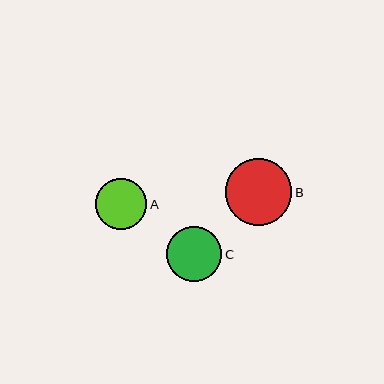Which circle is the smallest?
Circle A is the smallest with a size of approximately 51 pixels.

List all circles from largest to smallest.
From largest to smallest: B, C, A.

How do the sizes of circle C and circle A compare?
Circle C and circle A are approximately the same size.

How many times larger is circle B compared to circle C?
Circle B is approximately 1.2 times the size of circle C.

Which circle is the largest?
Circle B is the largest with a size of approximately 67 pixels.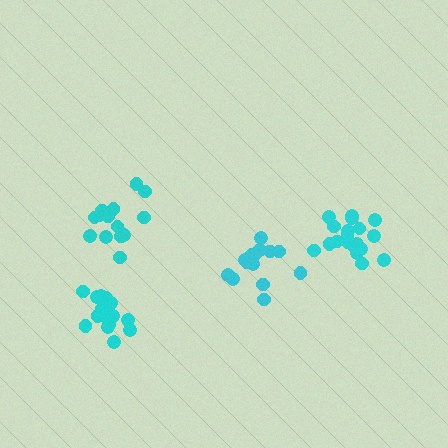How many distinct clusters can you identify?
There are 4 distinct clusters.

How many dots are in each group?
Group 1: 15 dots, Group 2: 19 dots, Group 3: 14 dots, Group 4: 16 dots (64 total).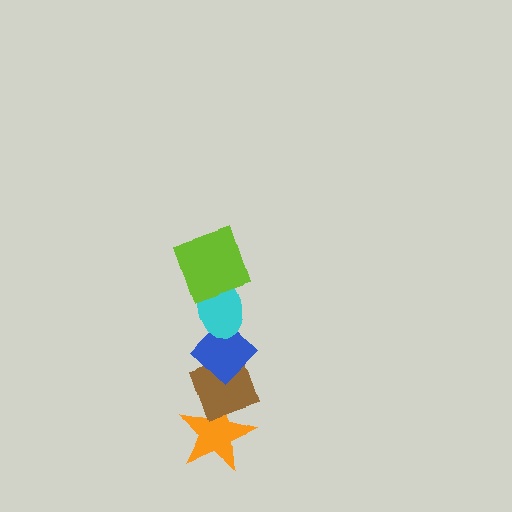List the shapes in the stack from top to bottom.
From top to bottom: the lime square, the cyan ellipse, the blue diamond, the brown diamond, the orange star.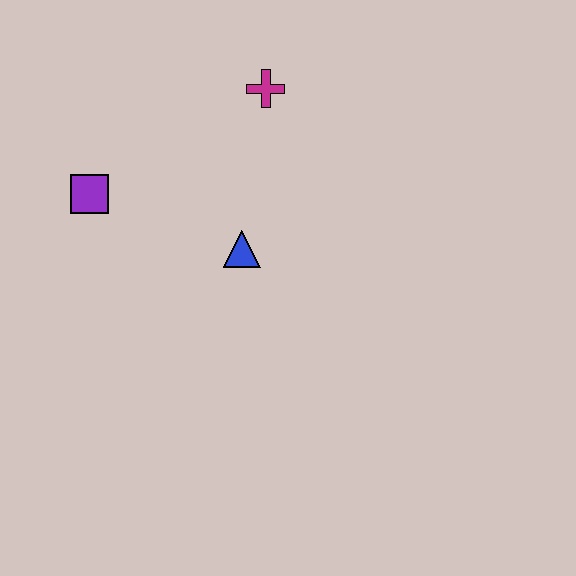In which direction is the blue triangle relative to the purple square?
The blue triangle is to the right of the purple square.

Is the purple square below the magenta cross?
Yes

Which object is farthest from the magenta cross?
The purple square is farthest from the magenta cross.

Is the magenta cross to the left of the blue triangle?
No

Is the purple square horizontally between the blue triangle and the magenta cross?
No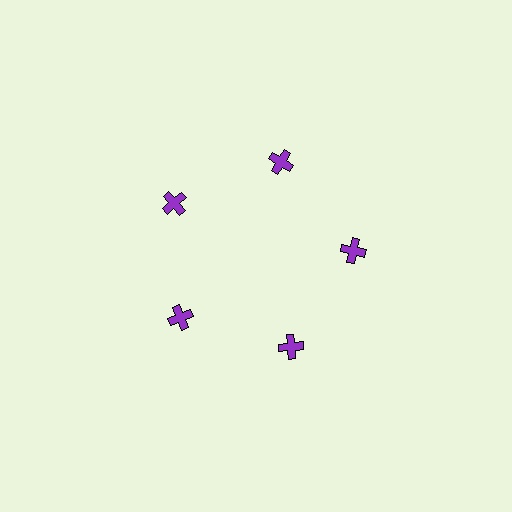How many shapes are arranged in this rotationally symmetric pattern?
There are 5 shapes, arranged in 5 groups of 1.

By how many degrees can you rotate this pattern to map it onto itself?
The pattern maps onto itself every 72 degrees of rotation.